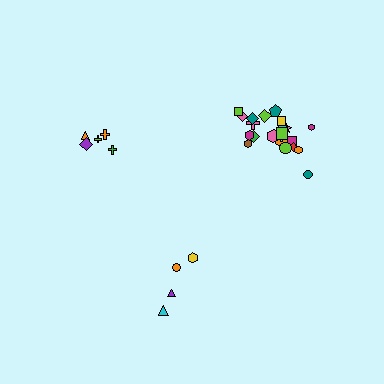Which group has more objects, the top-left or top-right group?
The top-right group.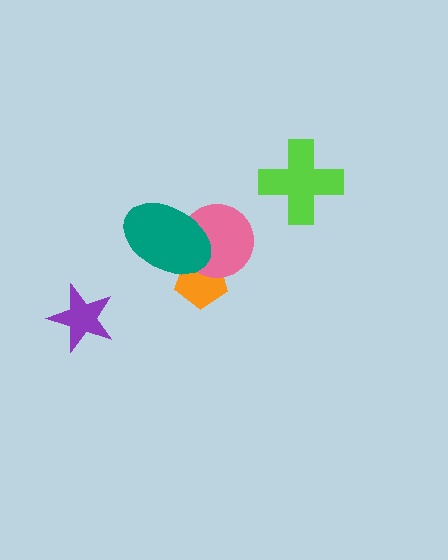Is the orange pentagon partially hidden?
Yes, it is partially covered by another shape.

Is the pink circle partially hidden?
Yes, it is partially covered by another shape.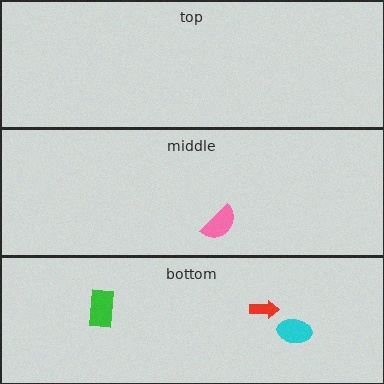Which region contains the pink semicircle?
The middle region.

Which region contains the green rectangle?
The bottom region.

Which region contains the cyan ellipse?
The bottom region.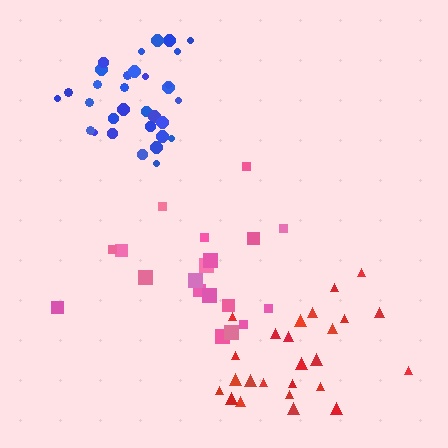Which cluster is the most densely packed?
Blue.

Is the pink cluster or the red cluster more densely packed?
Red.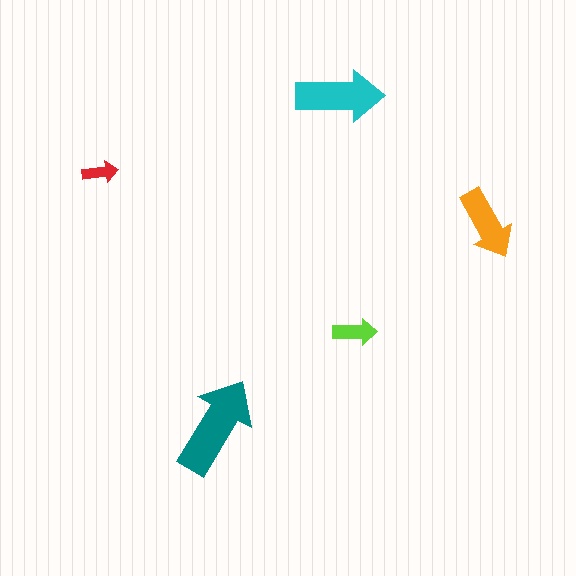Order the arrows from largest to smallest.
the teal one, the cyan one, the orange one, the lime one, the red one.